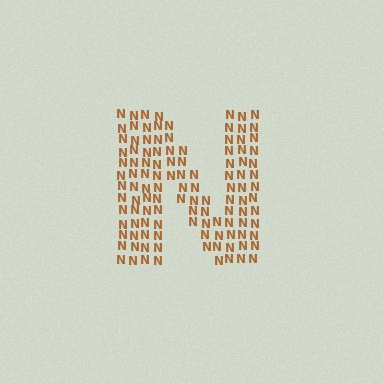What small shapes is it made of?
It is made of small letter N's.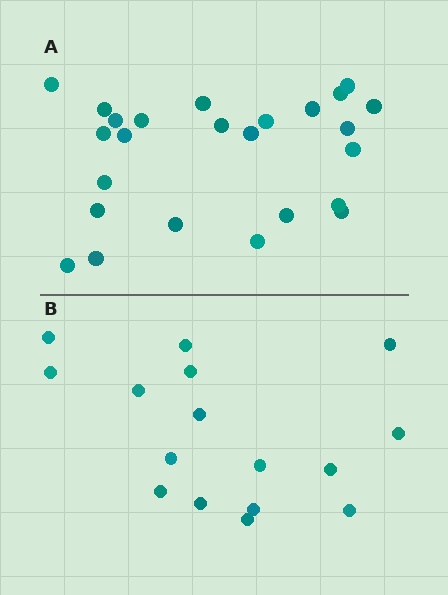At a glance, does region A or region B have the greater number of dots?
Region A (the top region) has more dots.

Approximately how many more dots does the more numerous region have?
Region A has roughly 8 or so more dots than region B.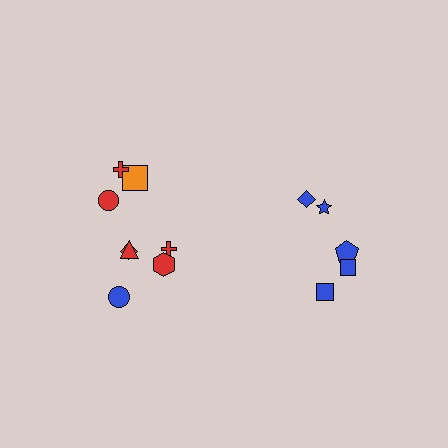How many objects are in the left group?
There are 8 objects.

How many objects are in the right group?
There are 5 objects.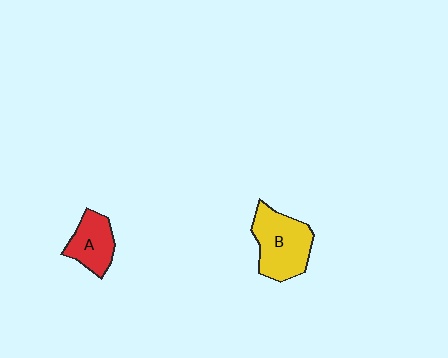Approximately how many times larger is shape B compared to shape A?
Approximately 1.5 times.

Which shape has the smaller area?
Shape A (red).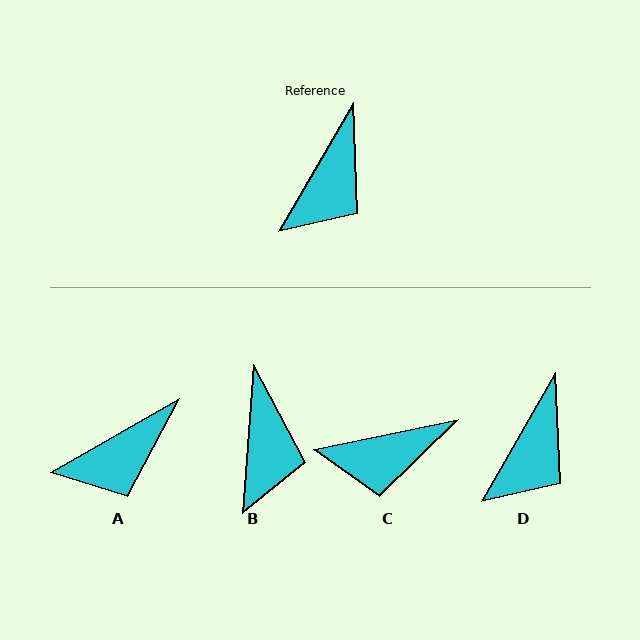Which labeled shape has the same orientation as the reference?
D.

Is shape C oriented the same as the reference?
No, it is off by about 48 degrees.